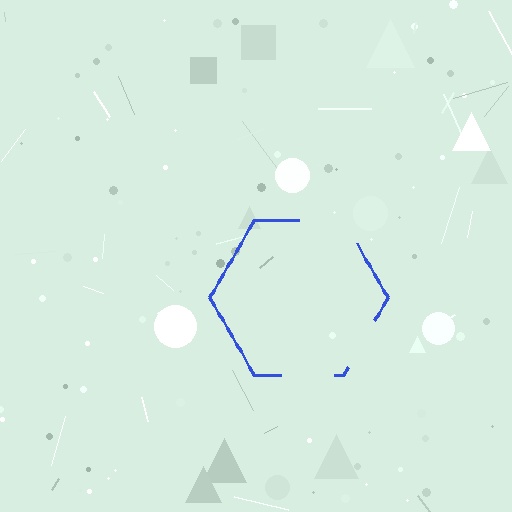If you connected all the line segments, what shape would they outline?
They would outline a hexagon.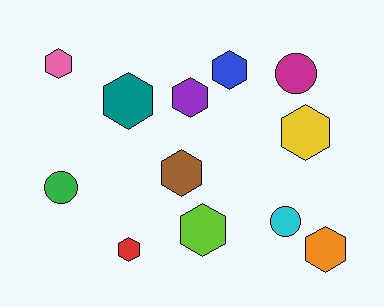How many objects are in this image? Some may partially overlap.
There are 12 objects.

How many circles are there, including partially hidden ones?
There are 3 circles.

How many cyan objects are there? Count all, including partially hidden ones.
There is 1 cyan object.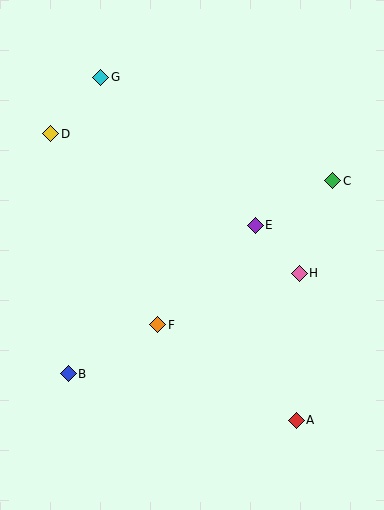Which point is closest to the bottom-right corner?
Point A is closest to the bottom-right corner.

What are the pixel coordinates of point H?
Point H is at (299, 273).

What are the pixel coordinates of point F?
Point F is at (158, 325).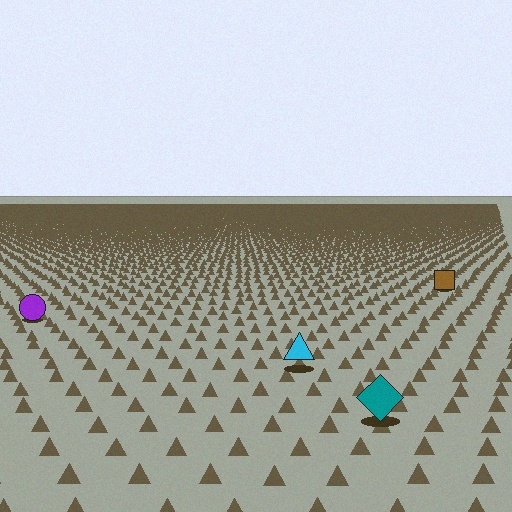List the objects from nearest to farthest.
From nearest to farthest: the teal diamond, the cyan triangle, the purple circle, the brown square.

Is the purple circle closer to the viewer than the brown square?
Yes. The purple circle is closer — you can tell from the texture gradient: the ground texture is coarser near it.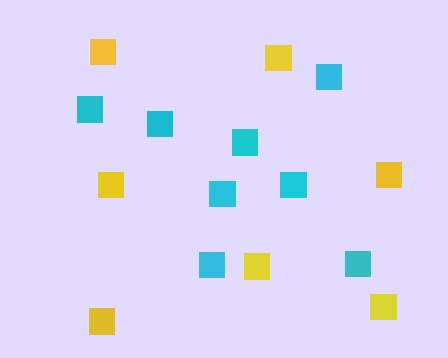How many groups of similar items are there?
There are 2 groups: one group of yellow squares (7) and one group of cyan squares (8).